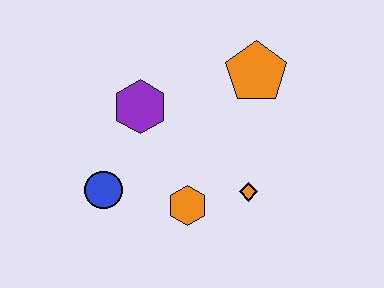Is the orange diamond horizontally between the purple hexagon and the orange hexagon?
No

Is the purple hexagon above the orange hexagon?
Yes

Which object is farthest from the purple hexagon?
The orange diamond is farthest from the purple hexagon.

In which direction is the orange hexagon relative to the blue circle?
The orange hexagon is to the right of the blue circle.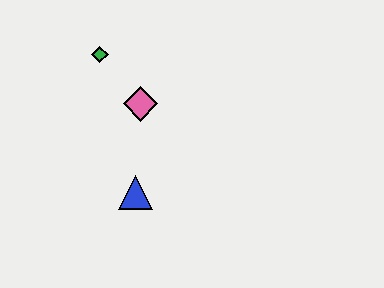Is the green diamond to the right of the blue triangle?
No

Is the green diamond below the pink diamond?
No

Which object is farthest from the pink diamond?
The blue triangle is farthest from the pink diamond.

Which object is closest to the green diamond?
The pink diamond is closest to the green diamond.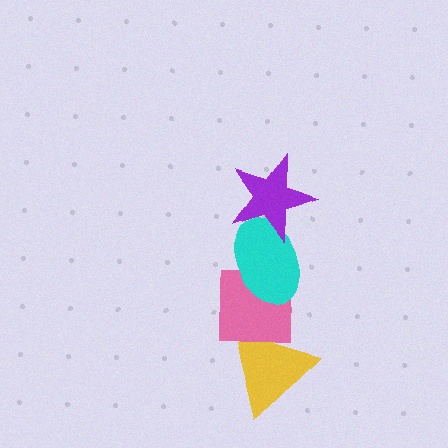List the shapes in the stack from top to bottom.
From top to bottom: the purple star, the cyan ellipse, the pink square, the yellow triangle.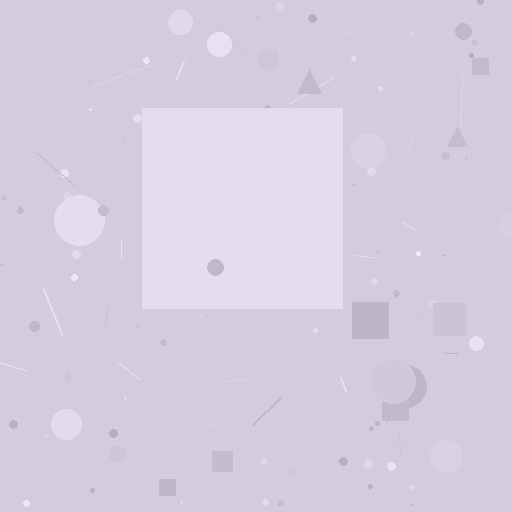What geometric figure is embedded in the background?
A square is embedded in the background.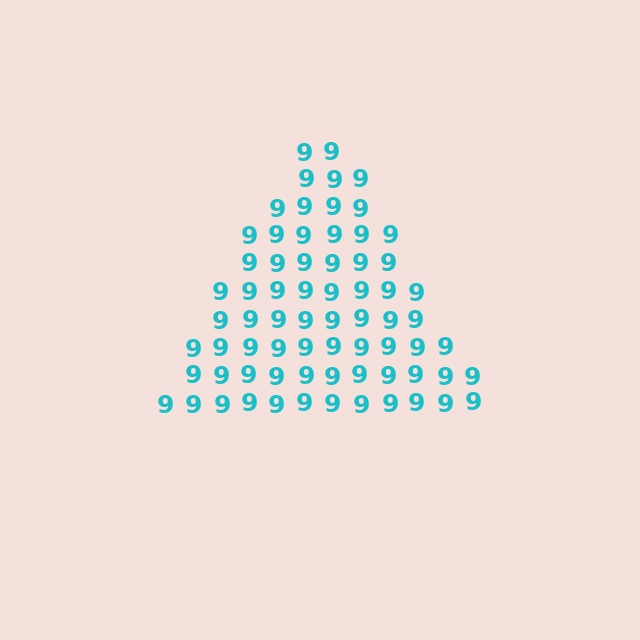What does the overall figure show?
The overall figure shows a triangle.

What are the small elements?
The small elements are digit 9's.